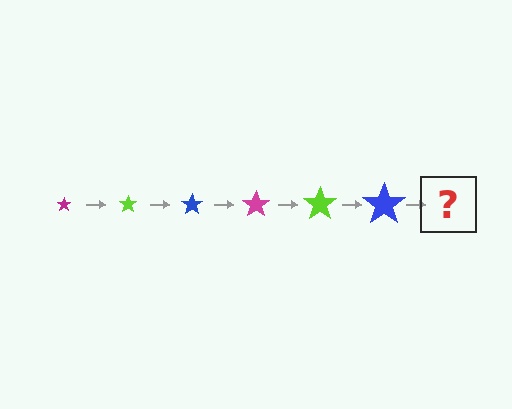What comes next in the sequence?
The next element should be a magenta star, larger than the previous one.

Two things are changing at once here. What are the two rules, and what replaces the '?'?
The two rules are that the star grows larger each step and the color cycles through magenta, lime, and blue. The '?' should be a magenta star, larger than the previous one.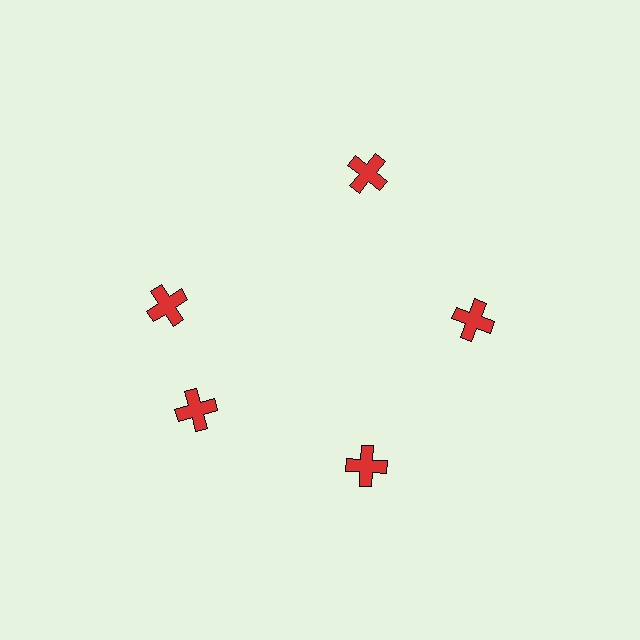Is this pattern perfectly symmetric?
No. The 5 red crosses are arranged in a ring, but one element near the 10 o'clock position is rotated out of alignment along the ring, breaking the 5-fold rotational symmetry.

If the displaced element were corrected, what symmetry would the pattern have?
It would have 5-fold rotational symmetry — the pattern would map onto itself every 72 degrees.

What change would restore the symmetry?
The symmetry would be restored by rotating it back into even spacing with its neighbors so that all 5 crosses sit at equal angles and equal distance from the center.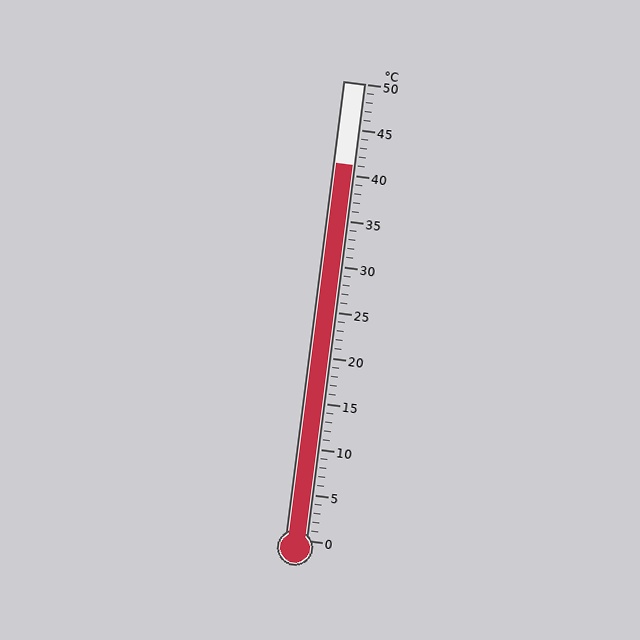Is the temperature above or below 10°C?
The temperature is above 10°C.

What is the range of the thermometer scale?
The thermometer scale ranges from 0°C to 50°C.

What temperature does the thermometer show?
The thermometer shows approximately 41°C.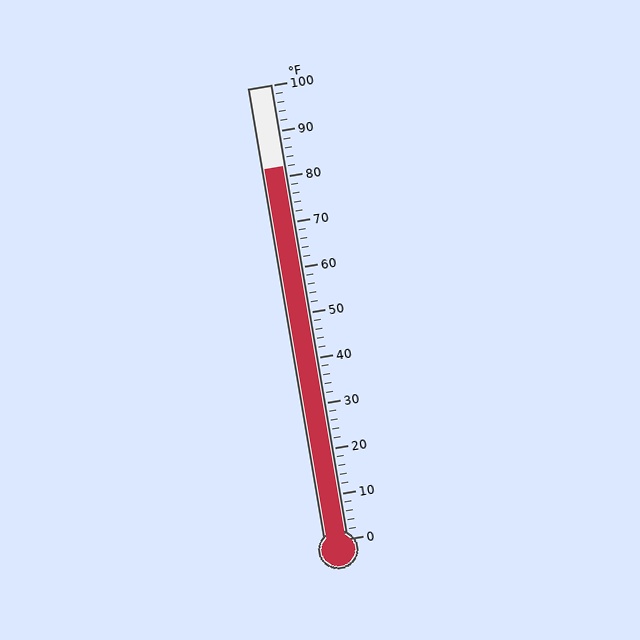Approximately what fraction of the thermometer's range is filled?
The thermometer is filled to approximately 80% of its range.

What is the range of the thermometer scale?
The thermometer scale ranges from 0°F to 100°F.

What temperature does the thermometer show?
The thermometer shows approximately 82°F.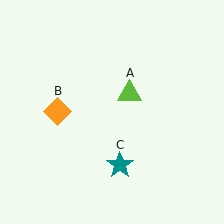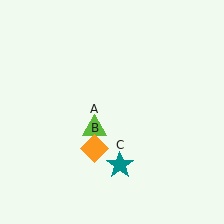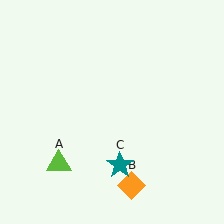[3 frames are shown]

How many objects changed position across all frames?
2 objects changed position: lime triangle (object A), orange diamond (object B).